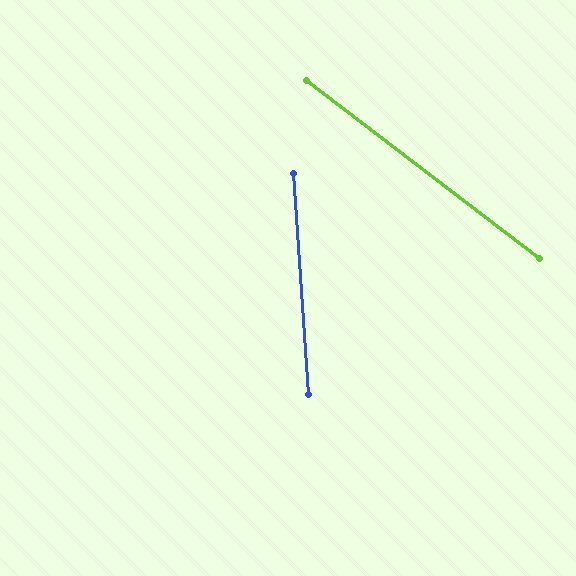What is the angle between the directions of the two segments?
Approximately 49 degrees.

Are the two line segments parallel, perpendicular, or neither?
Neither parallel nor perpendicular — they differ by about 49°.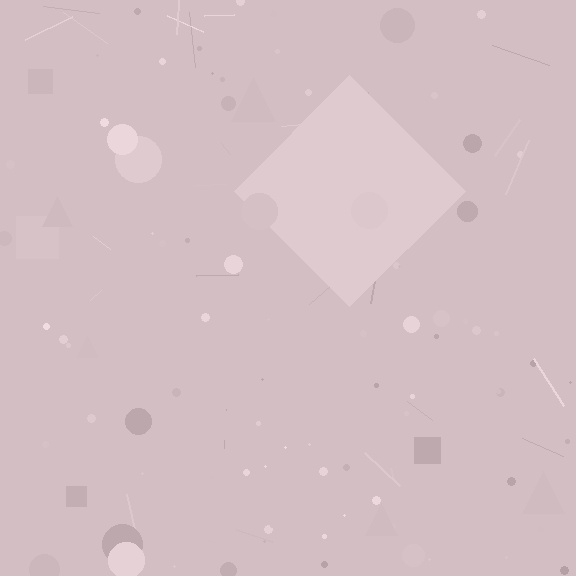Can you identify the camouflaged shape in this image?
The camouflaged shape is a diamond.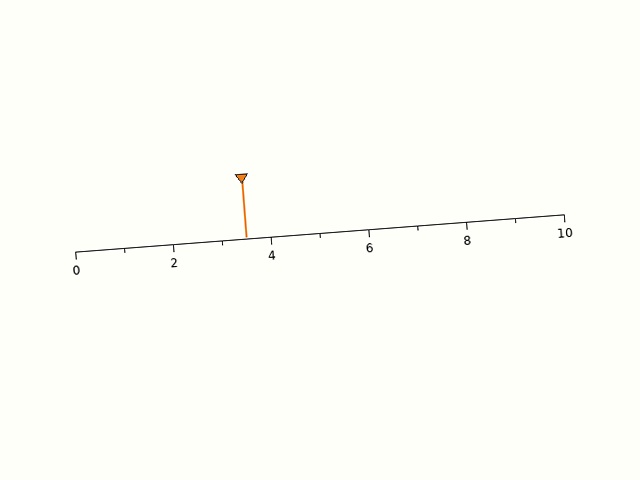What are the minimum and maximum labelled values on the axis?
The axis runs from 0 to 10.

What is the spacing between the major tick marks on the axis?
The major ticks are spaced 2 apart.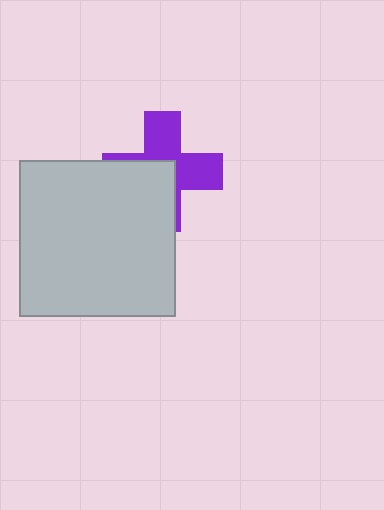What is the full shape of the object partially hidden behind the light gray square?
The partially hidden object is a purple cross.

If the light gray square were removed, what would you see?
You would see the complete purple cross.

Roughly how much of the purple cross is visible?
About half of it is visible (roughly 53%).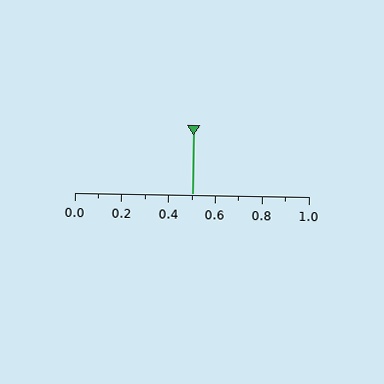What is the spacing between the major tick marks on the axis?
The major ticks are spaced 0.2 apart.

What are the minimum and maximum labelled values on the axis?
The axis runs from 0.0 to 1.0.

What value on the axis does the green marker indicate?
The marker indicates approximately 0.5.